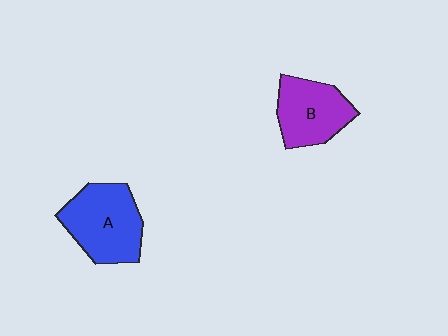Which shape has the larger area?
Shape A (blue).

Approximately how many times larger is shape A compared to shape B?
Approximately 1.2 times.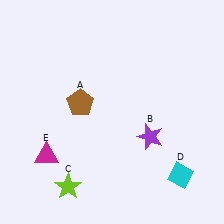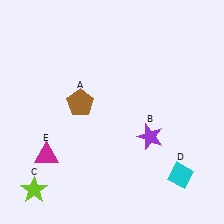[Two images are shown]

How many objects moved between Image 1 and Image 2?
1 object moved between the two images.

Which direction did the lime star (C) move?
The lime star (C) moved left.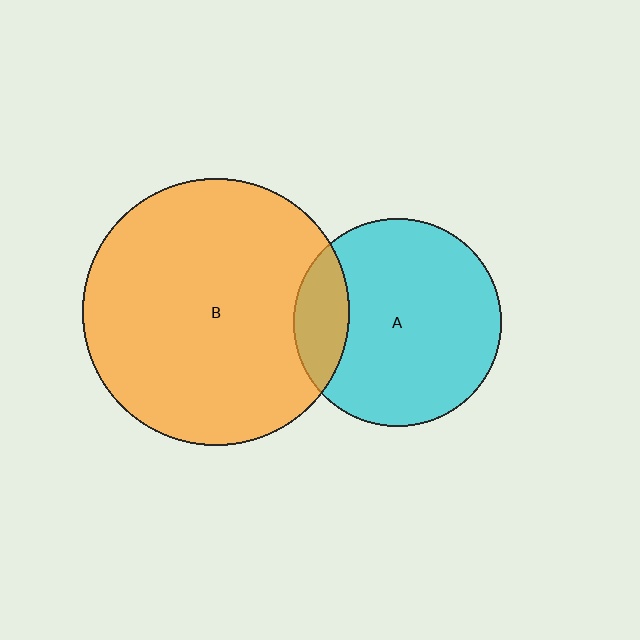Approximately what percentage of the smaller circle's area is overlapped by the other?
Approximately 15%.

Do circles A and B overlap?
Yes.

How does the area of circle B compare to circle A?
Approximately 1.6 times.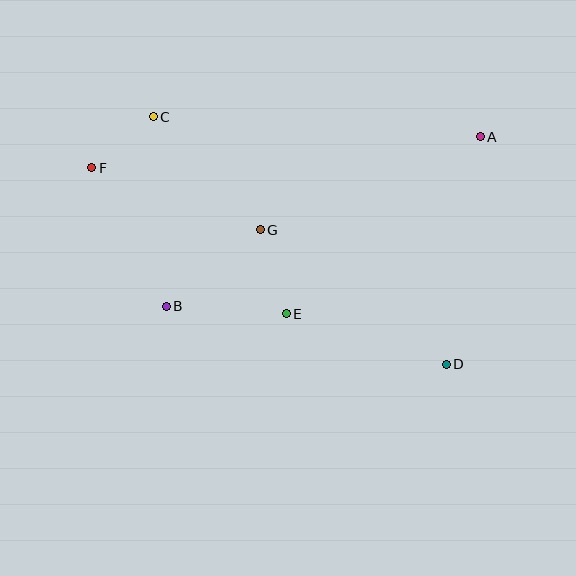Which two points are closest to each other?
Points C and F are closest to each other.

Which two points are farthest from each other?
Points D and F are farthest from each other.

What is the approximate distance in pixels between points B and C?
The distance between B and C is approximately 190 pixels.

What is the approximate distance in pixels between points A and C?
The distance between A and C is approximately 328 pixels.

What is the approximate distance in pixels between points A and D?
The distance between A and D is approximately 230 pixels.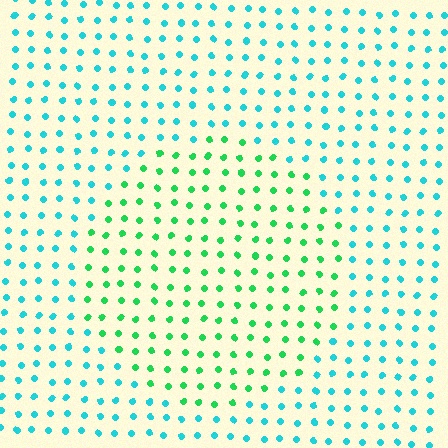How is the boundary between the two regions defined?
The boundary is defined purely by a slight shift in hue (about 45 degrees). Spacing, size, and orientation are identical on both sides.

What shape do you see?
I see a circle.